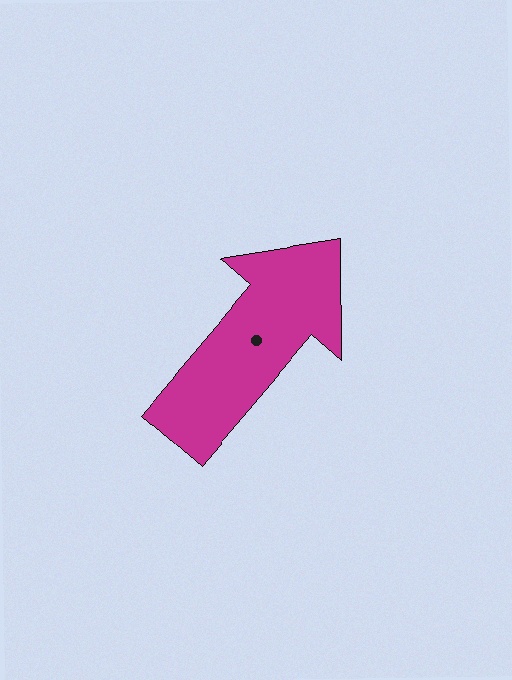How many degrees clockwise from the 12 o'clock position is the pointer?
Approximately 40 degrees.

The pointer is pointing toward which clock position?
Roughly 1 o'clock.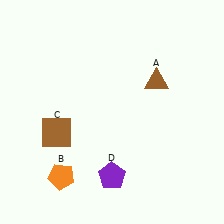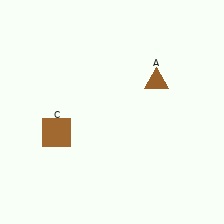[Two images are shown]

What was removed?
The purple pentagon (D), the orange pentagon (B) were removed in Image 2.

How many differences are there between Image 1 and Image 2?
There are 2 differences between the two images.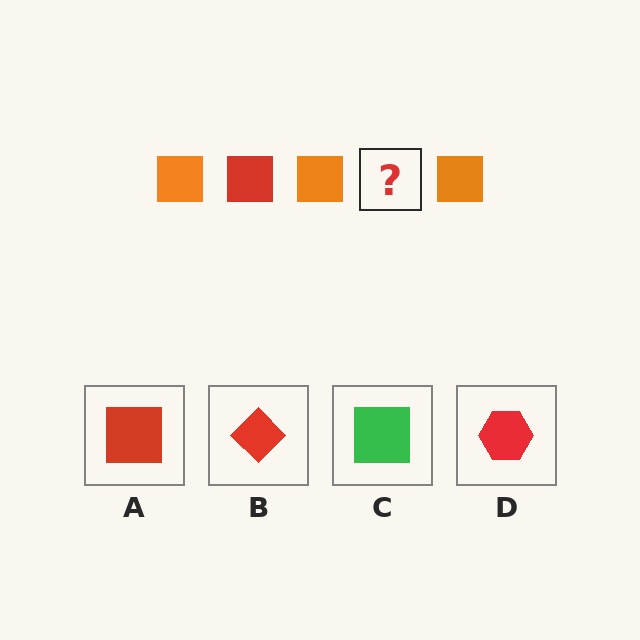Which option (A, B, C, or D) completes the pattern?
A.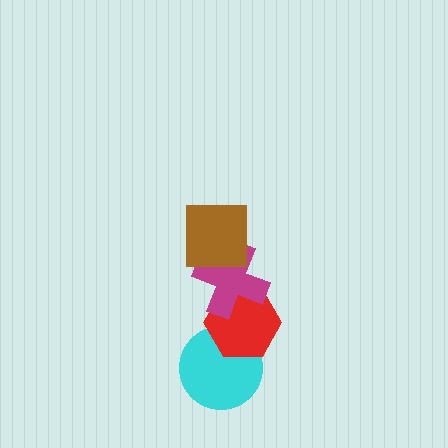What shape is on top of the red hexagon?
The magenta cross is on top of the red hexagon.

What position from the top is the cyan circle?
The cyan circle is 4th from the top.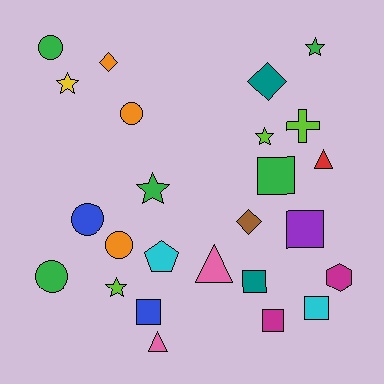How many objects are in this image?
There are 25 objects.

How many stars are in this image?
There are 5 stars.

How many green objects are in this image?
There are 5 green objects.